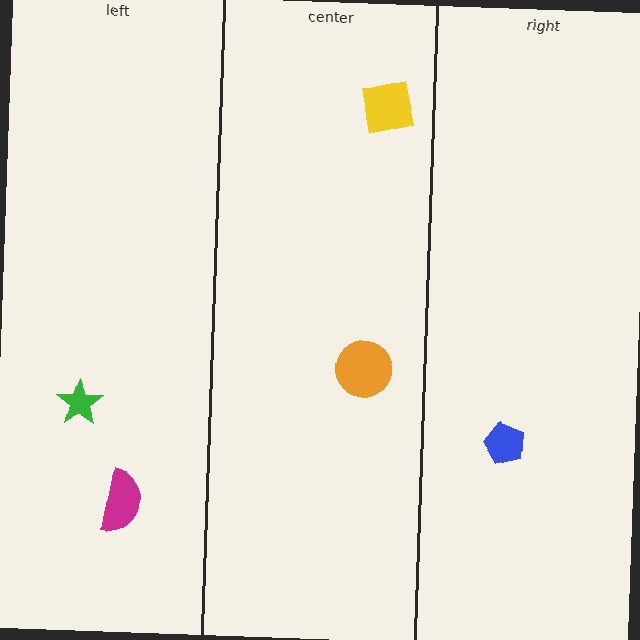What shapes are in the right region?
The blue pentagon.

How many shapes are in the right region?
1.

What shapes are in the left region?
The magenta semicircle, the green star.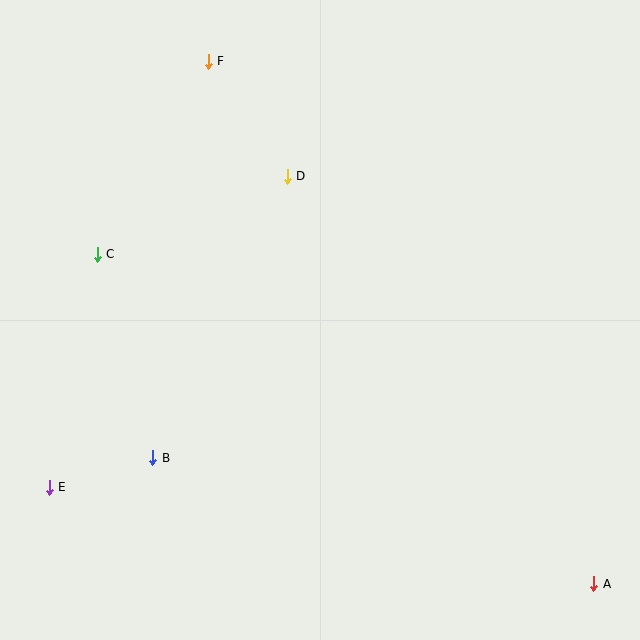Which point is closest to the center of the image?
Point D at (287, 176) is closest to the center.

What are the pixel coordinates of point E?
Point E is at (49, 487).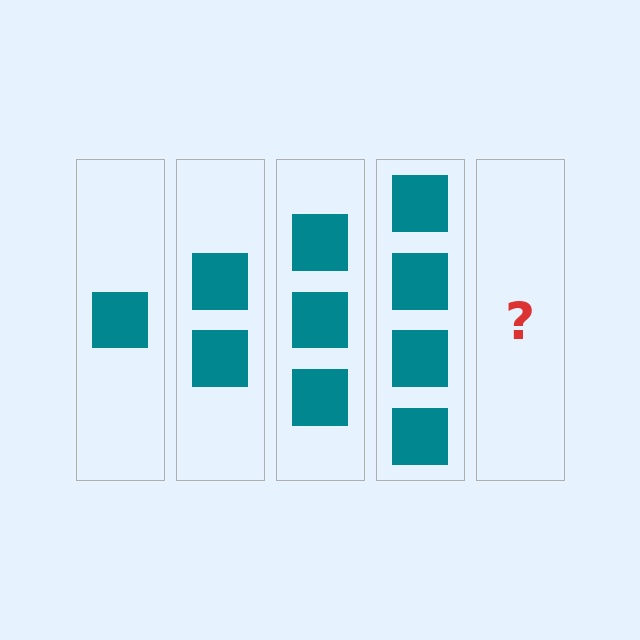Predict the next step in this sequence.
The next step is 5 squares.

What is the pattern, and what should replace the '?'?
The pattern is that each step adds one more square. The '?' should be 5 squares.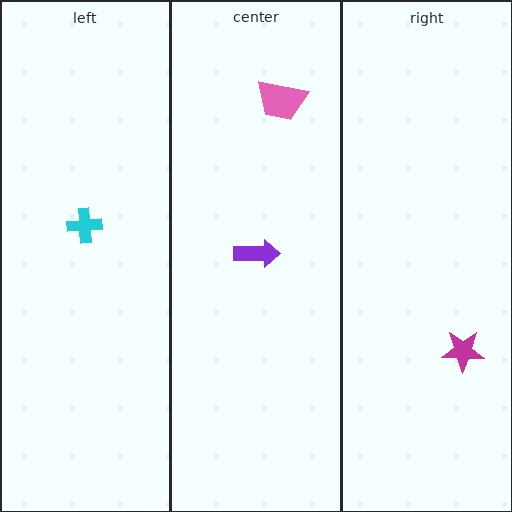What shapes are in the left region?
The cyan cross.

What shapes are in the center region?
The pink trapezoid, the purple arrow.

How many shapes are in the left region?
1.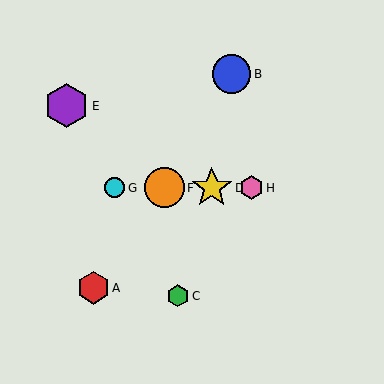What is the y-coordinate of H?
Object H is at y≈188.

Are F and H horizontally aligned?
Yes, both are at y≈188.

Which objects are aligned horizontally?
Objects D, F, G, H are aligned horizontally.